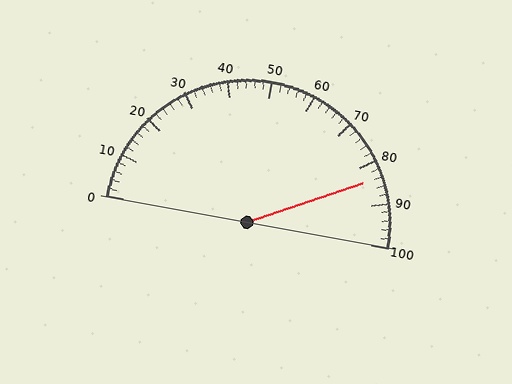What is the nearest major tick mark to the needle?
The nearest major tick mark is 80.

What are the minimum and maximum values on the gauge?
The gauge ranges from 0 to 100.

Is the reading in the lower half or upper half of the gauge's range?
The reading is in the upper half of the range (0 to 100).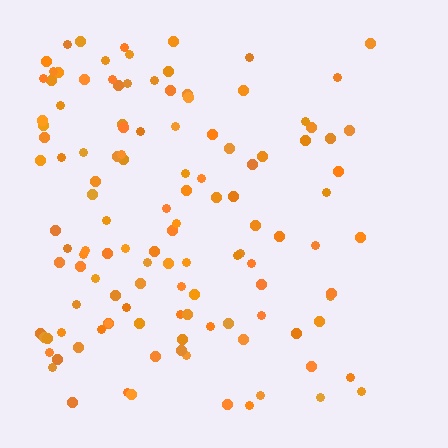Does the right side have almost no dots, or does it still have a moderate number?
Still a moderate number, just noticeably fewer than the left.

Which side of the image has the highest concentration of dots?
The left.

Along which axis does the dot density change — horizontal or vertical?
Horizontal.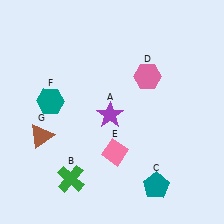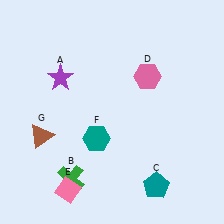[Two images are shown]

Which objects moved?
The objects that moved are: the purple star (A), the pink diamond (E), the teal hexagon (F).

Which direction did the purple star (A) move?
The purple star (A) moved left.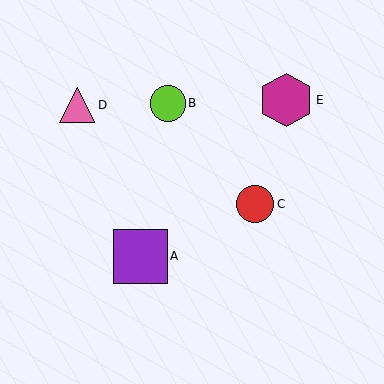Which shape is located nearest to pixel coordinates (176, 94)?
The lime circle (labeled B) at (168, 103) is nearest to that location.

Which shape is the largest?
The purple square (labeled A) is the largest.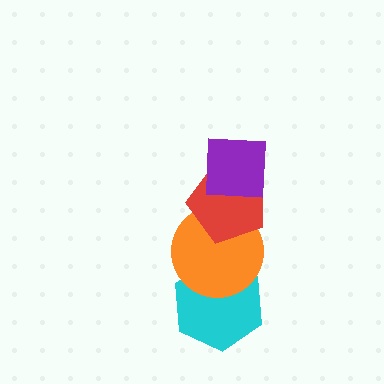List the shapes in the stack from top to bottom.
From top to bottom: the purple square, the red pentagon, the orange circle, the cyan hexagon.